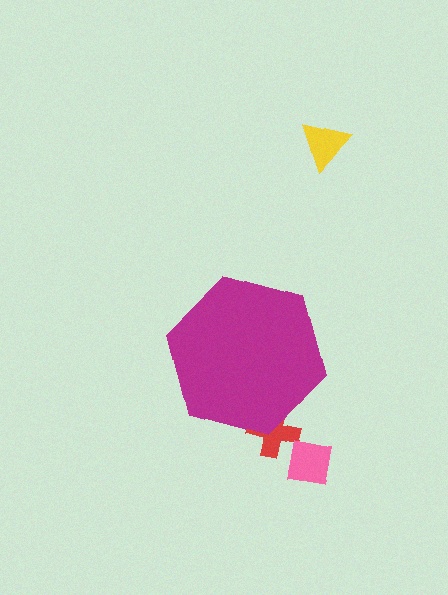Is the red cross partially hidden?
Yes, the red cross is partially hidden behind the magenta hexagon.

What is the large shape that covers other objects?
A magenta hexagon.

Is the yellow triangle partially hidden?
No, the yellow triangle is fully visible.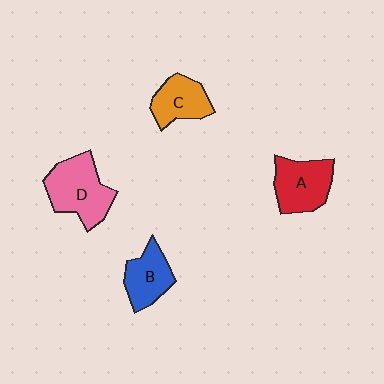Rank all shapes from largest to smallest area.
From largest to smallest: D (pink), A (red), B (blue), C (orange).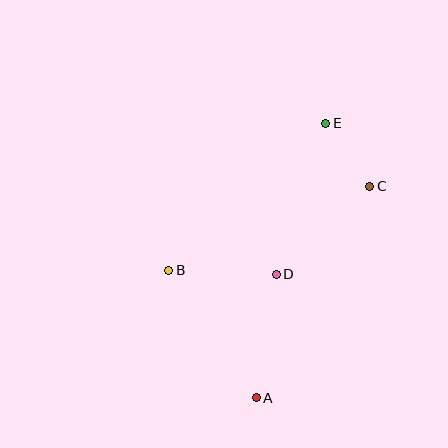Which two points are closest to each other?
Points C and E are closest to each other.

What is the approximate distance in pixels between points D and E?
The distance between D and E is approximately 159 pixels.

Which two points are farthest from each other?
Points A and E are farthest from each other.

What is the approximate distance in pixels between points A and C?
The distance between A and C is approximately 240 pixels.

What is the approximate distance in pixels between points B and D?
The distance between B and D is approximately 107 pixels.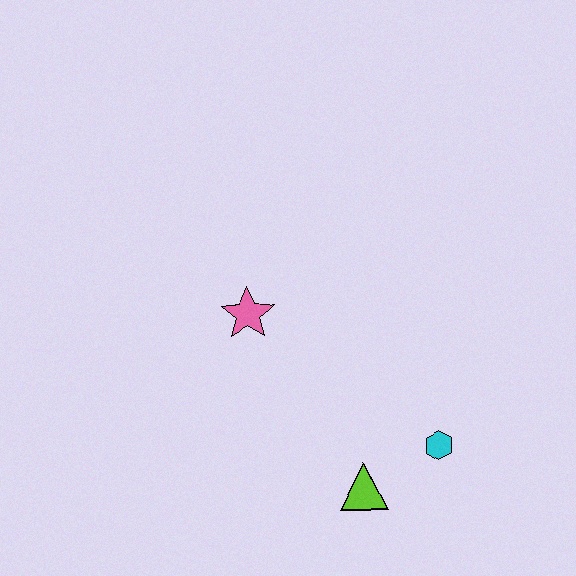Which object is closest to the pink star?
The lime triangle is closest to the pink star.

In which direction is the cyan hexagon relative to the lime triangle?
The cyan hexagon is to the right of the lime triangle.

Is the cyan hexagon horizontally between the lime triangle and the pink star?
No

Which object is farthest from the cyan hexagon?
The pink star is farthest from the cyan hexagon.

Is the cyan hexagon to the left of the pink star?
No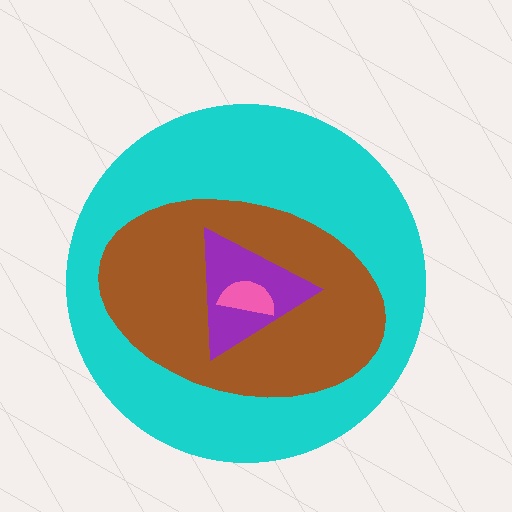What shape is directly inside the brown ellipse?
The purple triangle.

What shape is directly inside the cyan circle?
The brown ellipse.